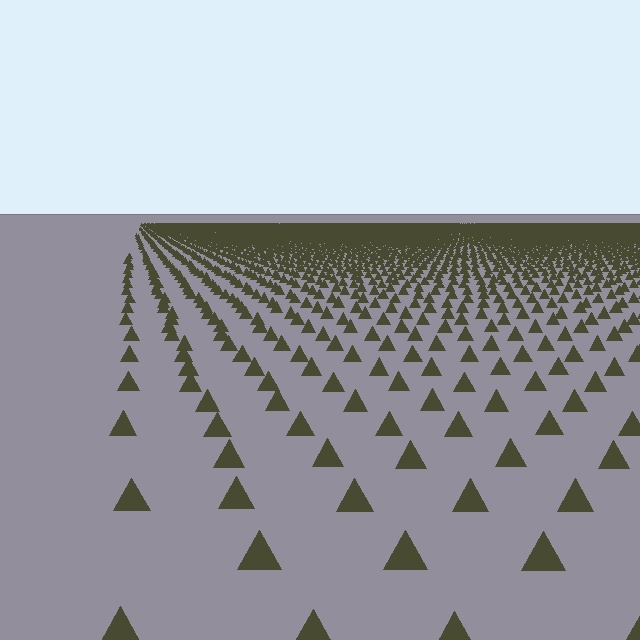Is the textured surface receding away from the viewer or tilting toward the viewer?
The surface is receding away from the viewer. Texture elements get smaller and denser toward the top.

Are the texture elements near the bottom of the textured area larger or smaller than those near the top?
Larger. Near the bottom, elements are closer to the viewer and appear at a bigger on-screen size.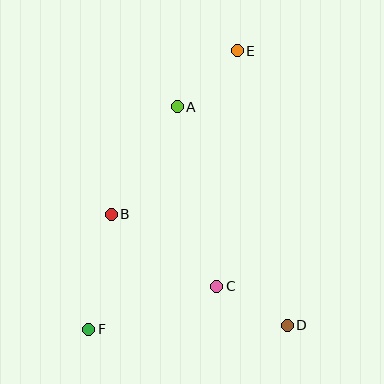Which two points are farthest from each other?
Points E and F are farthest from each other.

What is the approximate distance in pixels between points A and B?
The distance between A and B is approximately 126 pixels.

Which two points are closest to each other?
Points C and D are closest to each other.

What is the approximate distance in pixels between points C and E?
The distance between C and E is approximately 236 pixels.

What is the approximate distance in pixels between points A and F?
The distance between A and F is approximately 239 pixels.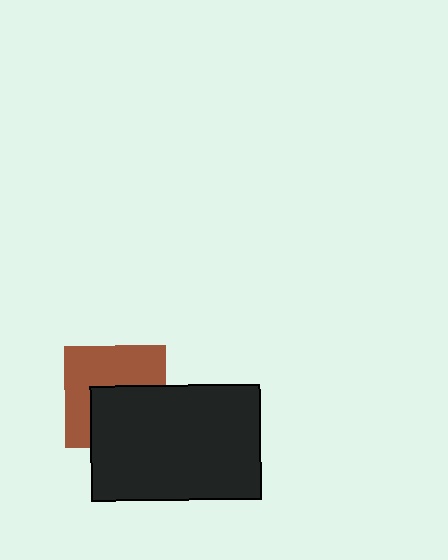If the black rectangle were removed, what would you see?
You would see the complete brown square.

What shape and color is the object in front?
The object in front is a black rectangle.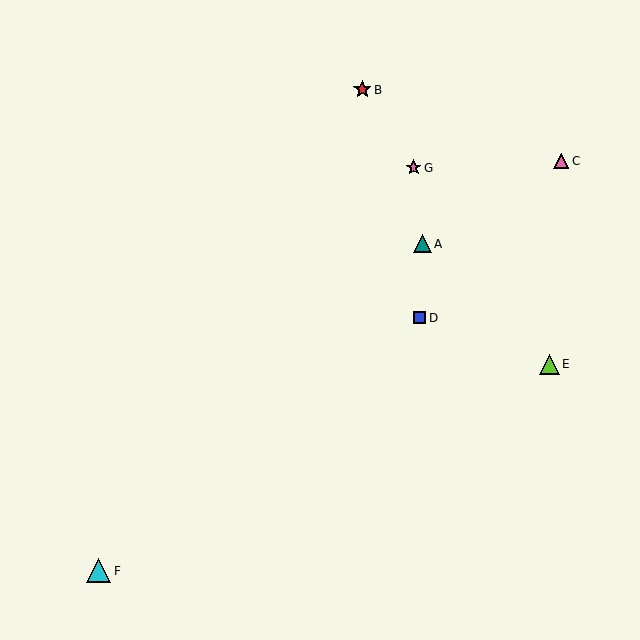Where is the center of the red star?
The center of the red star is at (362, 90).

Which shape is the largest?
The cyan triangle (labeled F) is the largest.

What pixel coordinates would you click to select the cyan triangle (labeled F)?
Click at (98, 571) to select the cyan triangle F.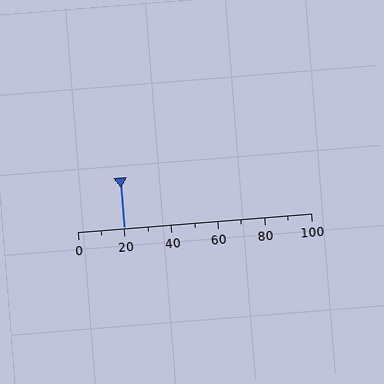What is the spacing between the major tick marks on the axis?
The major ticks are spaced 20 apart.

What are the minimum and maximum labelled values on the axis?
The axis runs from 0 to 100.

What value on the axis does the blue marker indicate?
The marker indicates approximately 20.